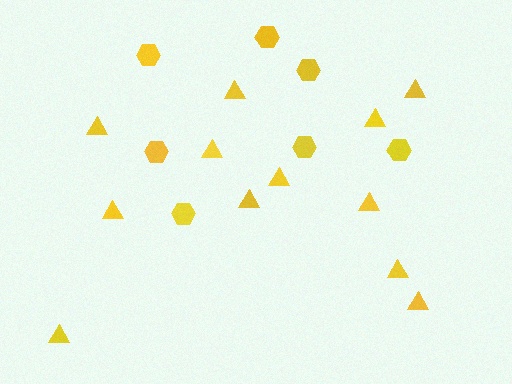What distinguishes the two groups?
There are 2 groups: one group of hexagons (7) and one group of triangles (12).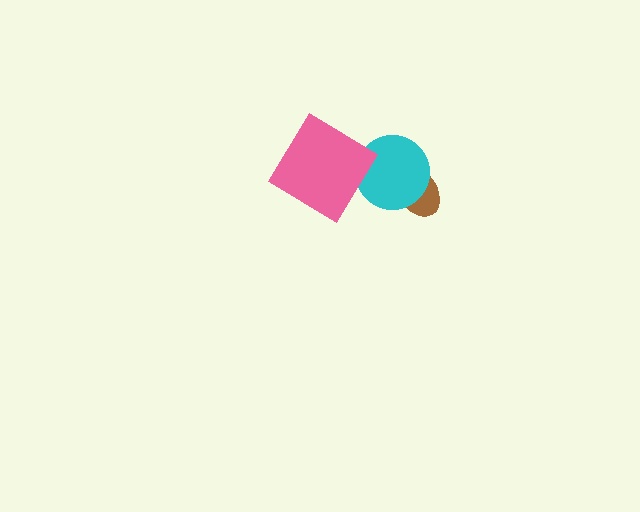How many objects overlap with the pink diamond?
0 objects overlap with the pink diamond.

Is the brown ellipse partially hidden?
Yes, it is partially covered by another shape.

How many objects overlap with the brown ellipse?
1 object overlaps with the brown ellipse.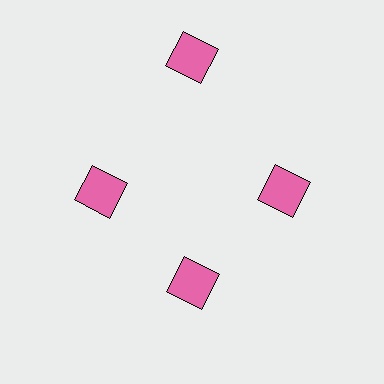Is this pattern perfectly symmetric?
No. The 4 pink squares are arranged in a ring, but one element near the 12 o'clock position is pushed outward from the center, breaking the 4-fold rotational symmetry.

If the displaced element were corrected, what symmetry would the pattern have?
It would have 4-fold rotational symmetry — the pattern would map onto itself every 90 degrees.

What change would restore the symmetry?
The symmetry would be restored by moving it inward, back onto the ring so that all 4 squares sit at equal angles and equal distance from the center.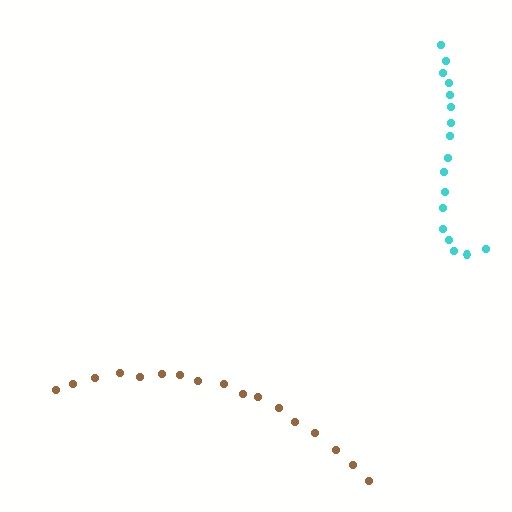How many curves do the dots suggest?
There are 2 distinct paths.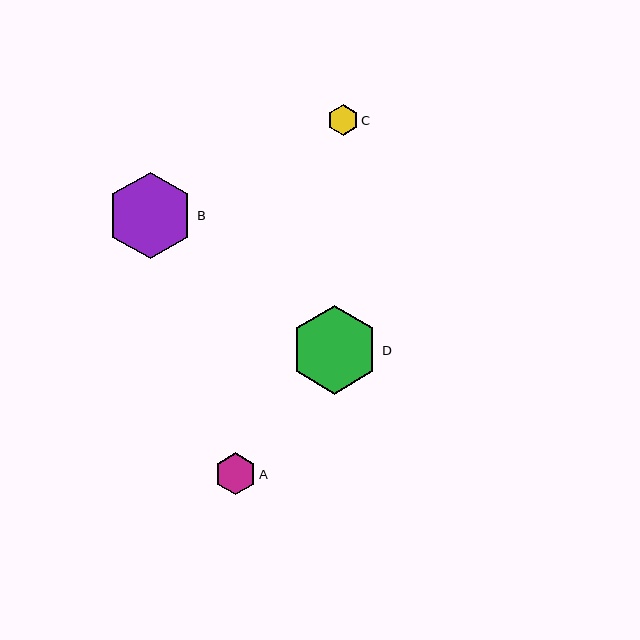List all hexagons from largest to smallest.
From largest to smallest: D, B, A, C.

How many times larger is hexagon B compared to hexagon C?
Hexagon B is approximately 2.8 times the size of hexagon C.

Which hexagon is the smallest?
Hexagon C is the smallest with a size of approximately 31 pixels.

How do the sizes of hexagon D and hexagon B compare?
Hexagon D and hexagon B are approximately the same size.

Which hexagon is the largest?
Hexagon D is the largest with a size of approximately 89 pixels.